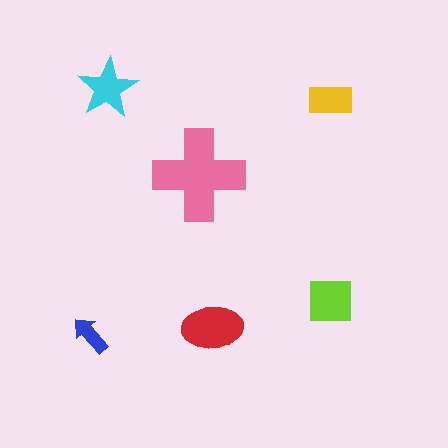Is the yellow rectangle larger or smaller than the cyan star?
Smaller.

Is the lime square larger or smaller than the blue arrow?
Larger.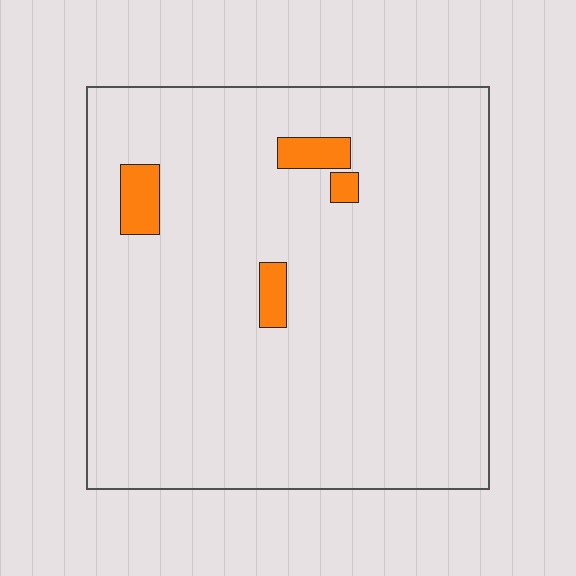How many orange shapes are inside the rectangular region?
4.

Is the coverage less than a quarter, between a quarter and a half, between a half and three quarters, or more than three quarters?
Less than a quarter.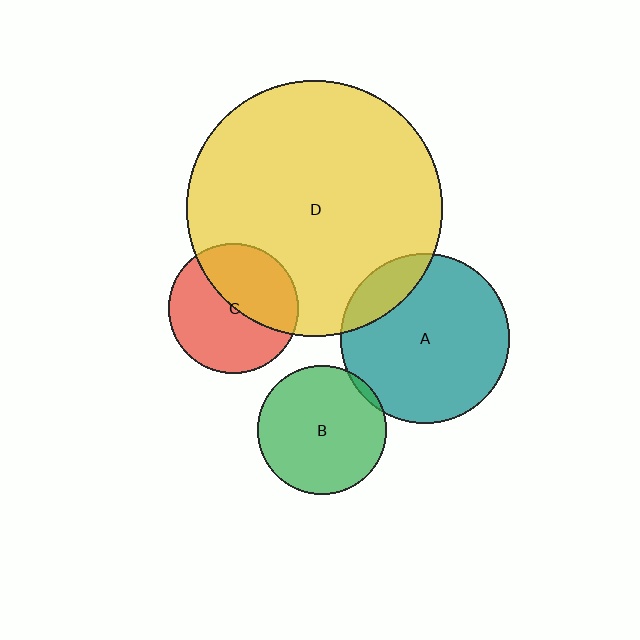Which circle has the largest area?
Circle D (yellow).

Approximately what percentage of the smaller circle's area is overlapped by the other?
Approximately 5%.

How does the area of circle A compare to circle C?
Approximately 1.7 times.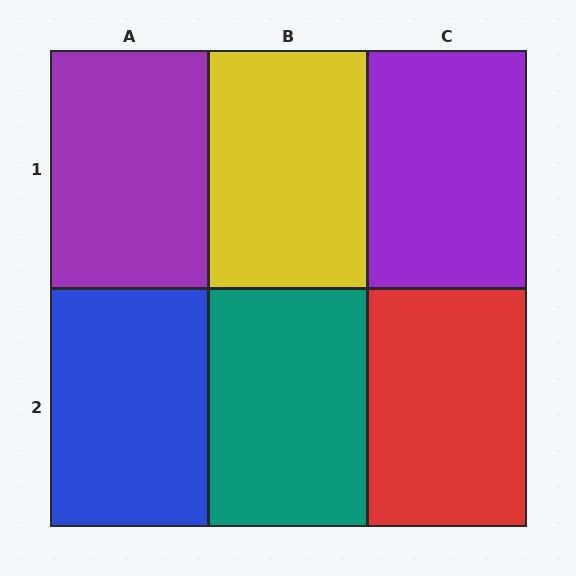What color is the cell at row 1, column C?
Purple.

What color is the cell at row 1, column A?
Purple.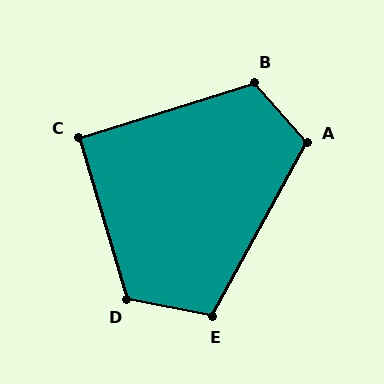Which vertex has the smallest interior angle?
C, at approximately 91 degrees.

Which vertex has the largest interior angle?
D, at approximately 118 degrees.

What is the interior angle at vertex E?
Approximately 108 degrees (obtuse).